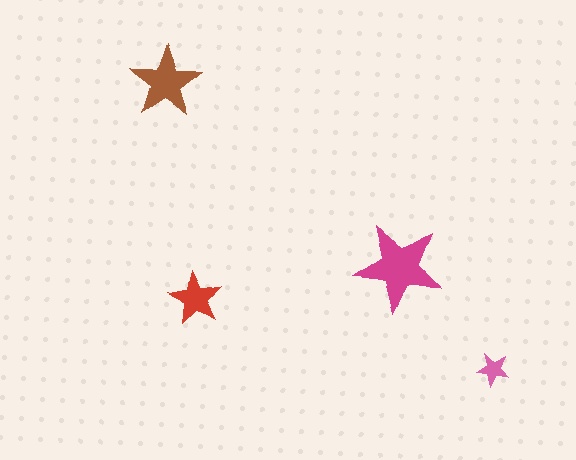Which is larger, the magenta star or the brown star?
The magenta one.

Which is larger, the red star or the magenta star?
The magenta one.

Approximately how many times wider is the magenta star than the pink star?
About 2.5 times wider.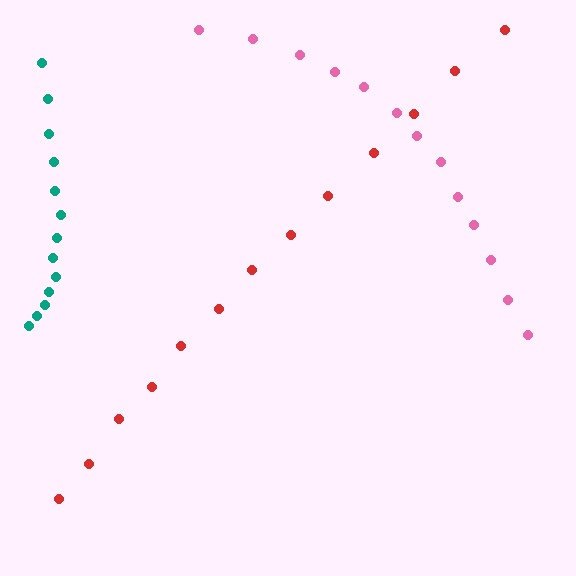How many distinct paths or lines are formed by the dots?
There are 3 distinct paths.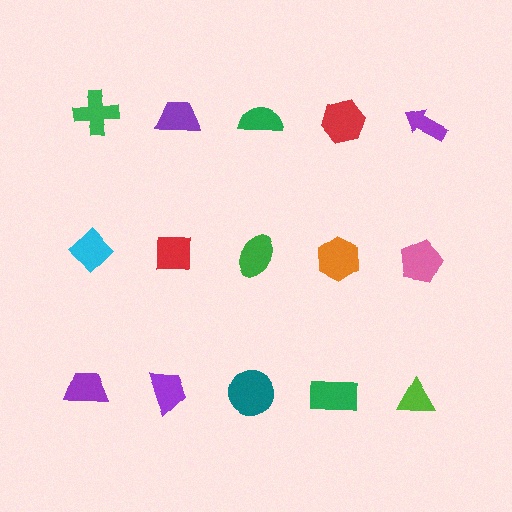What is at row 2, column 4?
An orange hexagon.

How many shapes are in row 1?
5 shapes.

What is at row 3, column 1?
A purple trapezoid.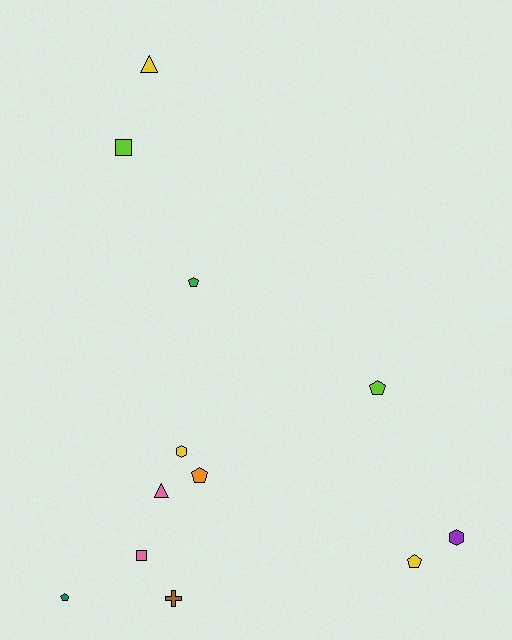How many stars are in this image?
There are no stars.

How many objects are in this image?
There are 12 objects.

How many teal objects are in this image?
There is 1 teal object.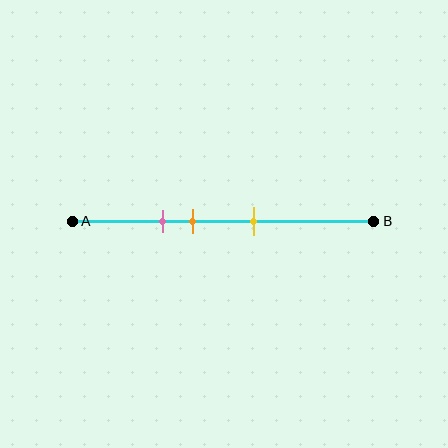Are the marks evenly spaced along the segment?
Yes, the marks are approximately evenly spaced.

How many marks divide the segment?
There are 3 marks dividing the segment.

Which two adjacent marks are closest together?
The pink and orange marks are the closest adjacent pair.